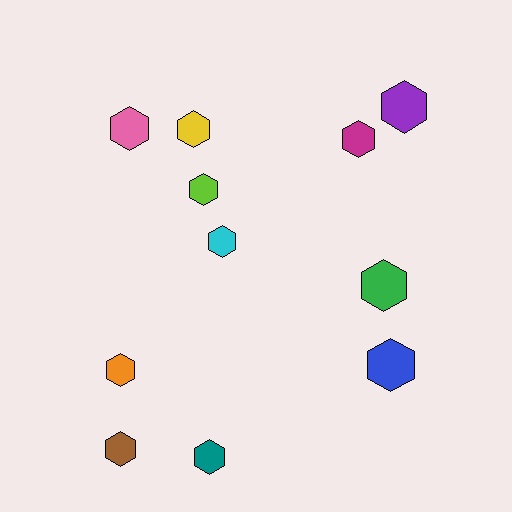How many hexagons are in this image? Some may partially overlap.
There are 11 hexagons.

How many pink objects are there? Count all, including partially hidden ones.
There is 1 pink object.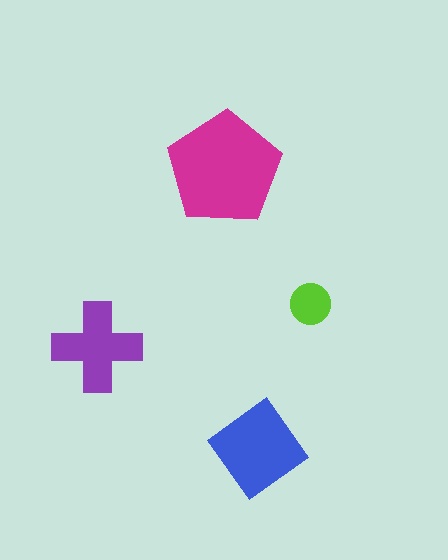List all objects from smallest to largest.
The lime circle, the purple cross, the blue diamond, the magenta pentagon.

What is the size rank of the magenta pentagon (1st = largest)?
1st.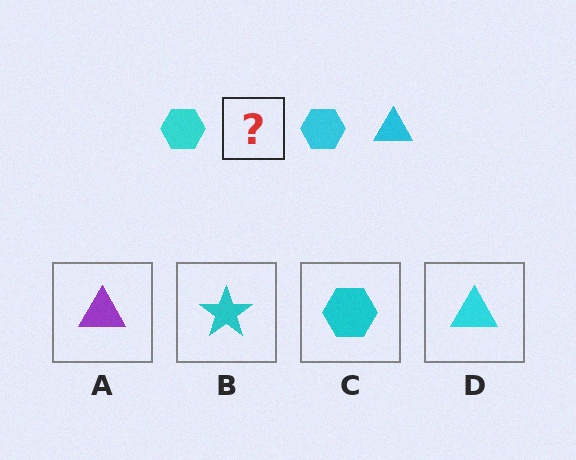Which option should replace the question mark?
Option D.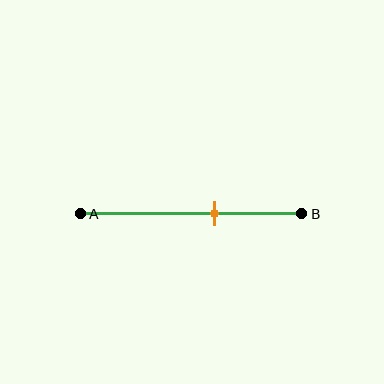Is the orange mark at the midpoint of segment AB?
No, the mark is at about 60% from A, not at the 50% midpoint.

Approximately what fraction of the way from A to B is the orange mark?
The orange mark is approximately 60% of the way from A to B.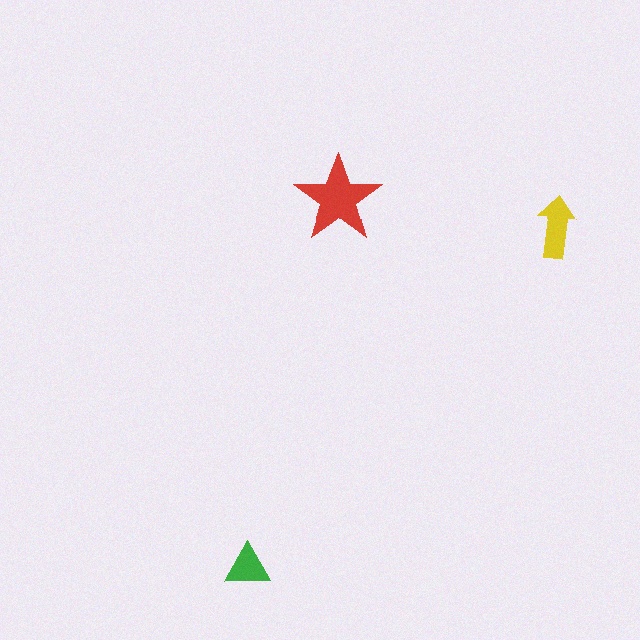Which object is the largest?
The red star.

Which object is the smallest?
The green triangle.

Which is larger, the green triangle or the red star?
The red star.